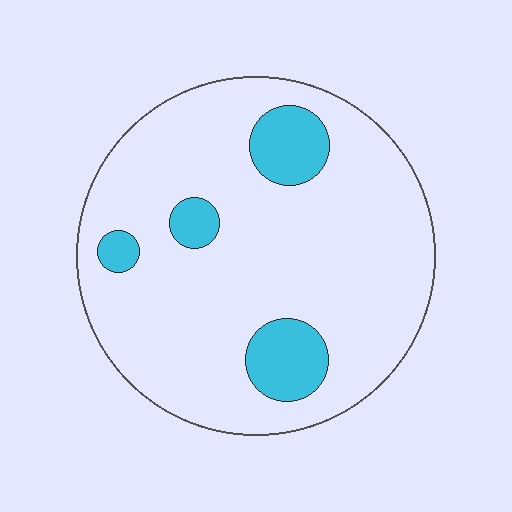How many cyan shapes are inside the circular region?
4.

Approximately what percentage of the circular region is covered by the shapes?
Approximately 15%.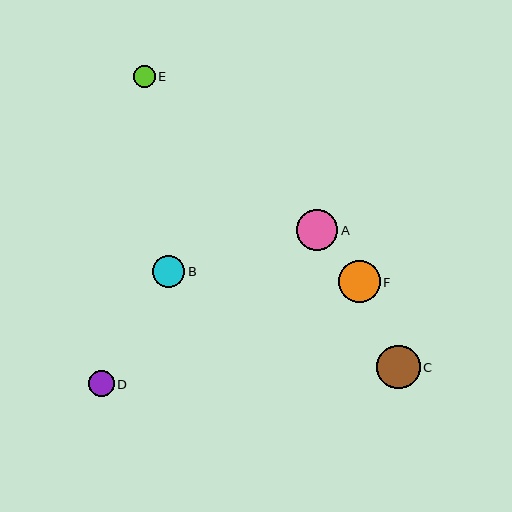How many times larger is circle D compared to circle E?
Circle D is approximately 1.2 times the size of circle E.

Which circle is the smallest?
Circle E is the smallest with a size of approximately 22 pixels.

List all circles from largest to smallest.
From largest to smallest: C, F, A, B, D, E.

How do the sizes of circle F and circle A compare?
Circle F and circle A are approximately the same size.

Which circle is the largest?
Circle C is the largest with a size of approximately 44 pixels.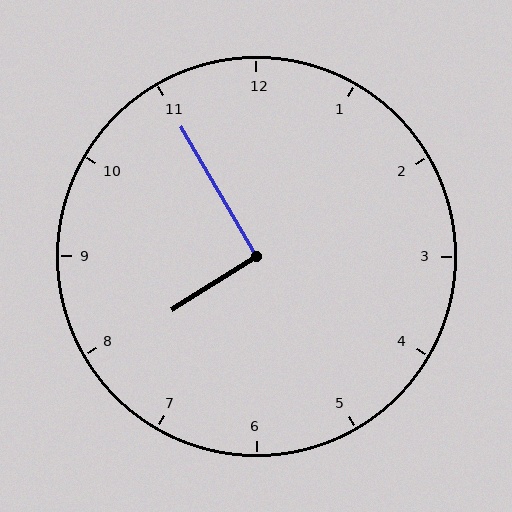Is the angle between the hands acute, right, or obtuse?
It is right.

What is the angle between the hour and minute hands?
Approximately 92 degrees.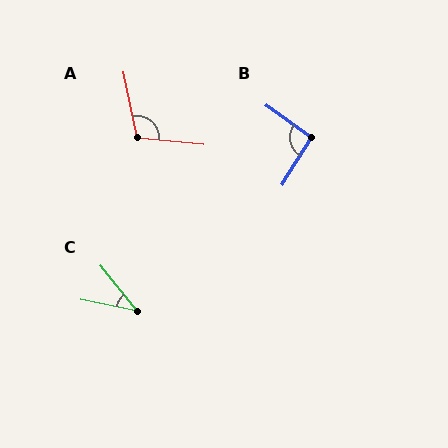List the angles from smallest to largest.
C (39°), B (94°), A (107°).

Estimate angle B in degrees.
Approximately 94 degrees.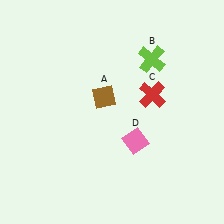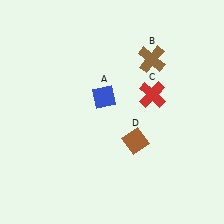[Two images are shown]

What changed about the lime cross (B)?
In Image 1, B is lime. In Image 2, it changed to brown.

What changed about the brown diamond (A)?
In Image 1, A is brown. In Image 2, it changed to blue.